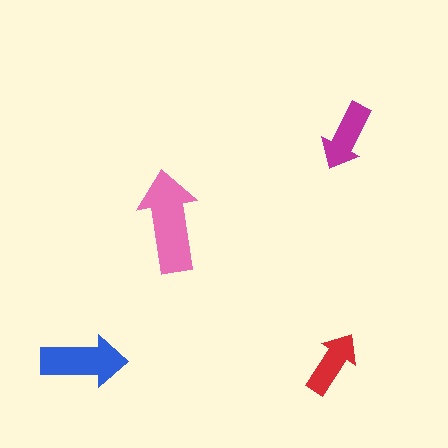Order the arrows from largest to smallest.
the pink one, the blue one, the magenta one, the red one.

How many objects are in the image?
There are 4 objects in the image.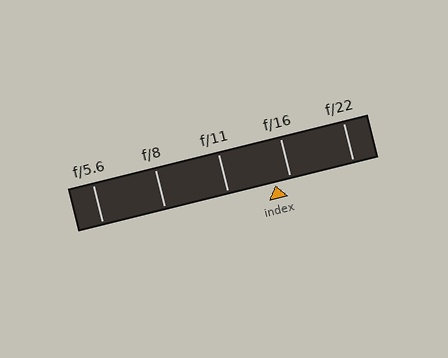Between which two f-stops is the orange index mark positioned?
The index mark is between f/11 and f/16.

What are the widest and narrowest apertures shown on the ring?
The widest aperture shown is f/5.6 and the narrowest is f/22.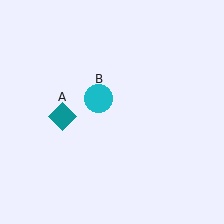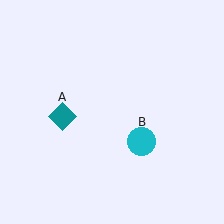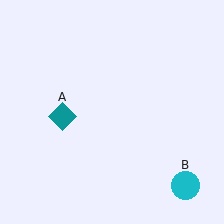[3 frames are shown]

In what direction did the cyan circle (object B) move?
The cyan circle (object B) moved down and to the right.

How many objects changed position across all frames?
1 object changed position: cyan circle (object B).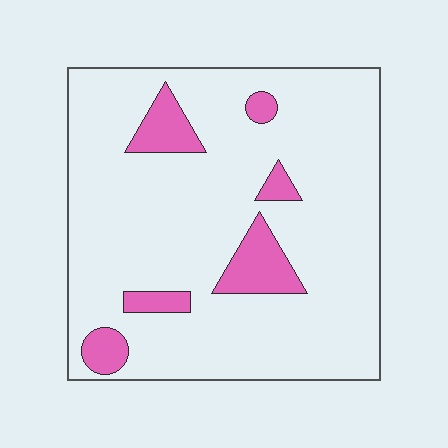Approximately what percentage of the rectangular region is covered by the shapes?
Approximately 10%.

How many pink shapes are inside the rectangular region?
6.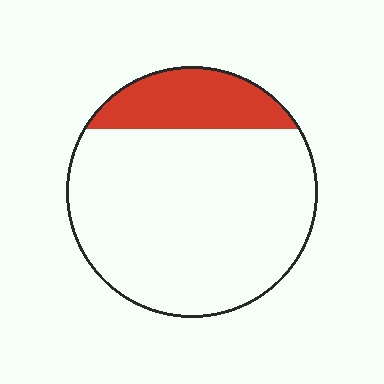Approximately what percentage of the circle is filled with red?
Approximately 20%.